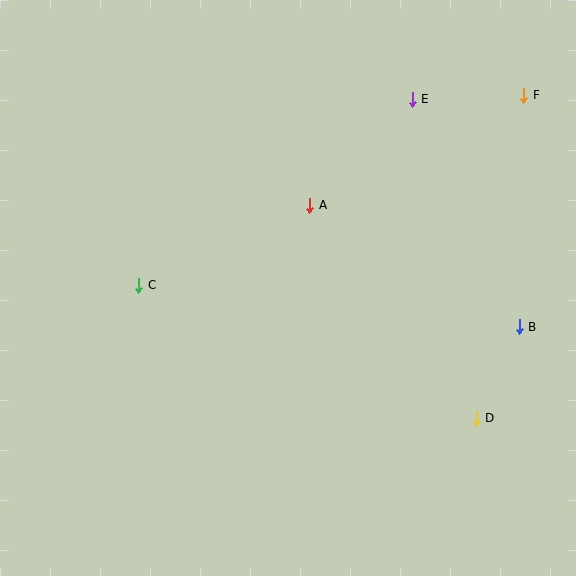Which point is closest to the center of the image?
Point A at (310, 205) is closest to the center.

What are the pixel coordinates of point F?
Point F is at (524, 95).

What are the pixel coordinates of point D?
Point D is at (476, 418).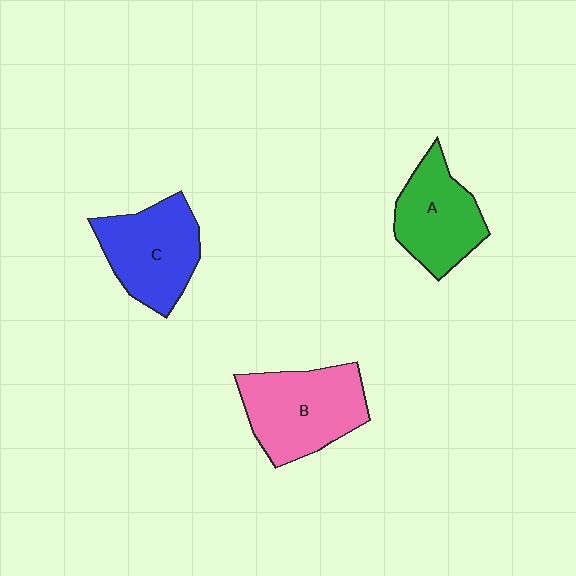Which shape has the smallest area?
Shape A (green).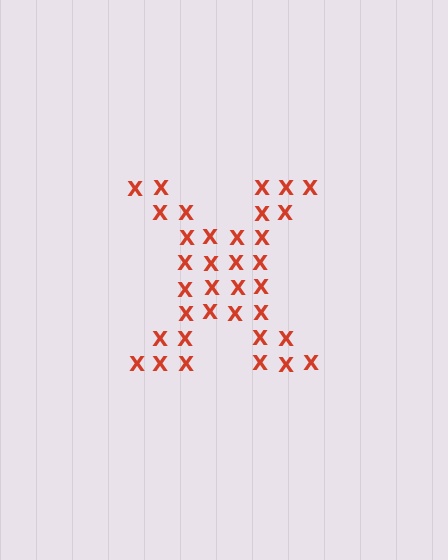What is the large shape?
The large shape is the letter X.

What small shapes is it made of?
It is made of small letter X's.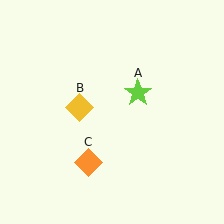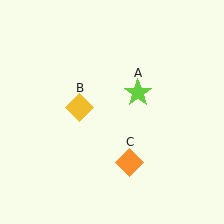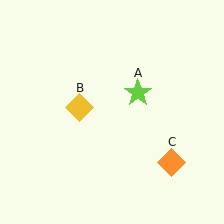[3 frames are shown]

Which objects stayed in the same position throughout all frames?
Lime star (object A) and yellow diamond (object B) remained stationary.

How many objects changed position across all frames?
1 object changed position: orange diamond (object C).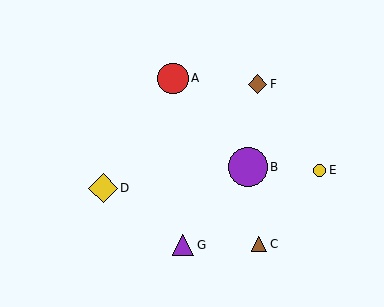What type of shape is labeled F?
Shape F is a brown diamond.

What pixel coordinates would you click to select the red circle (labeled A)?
Click at (173, 78) to select the red circle A.